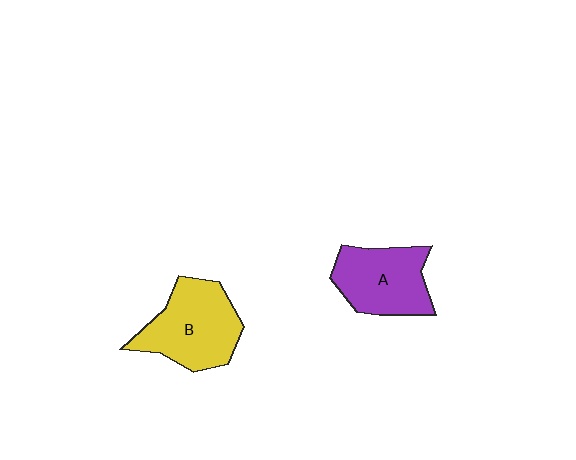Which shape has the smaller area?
Shape A (purple).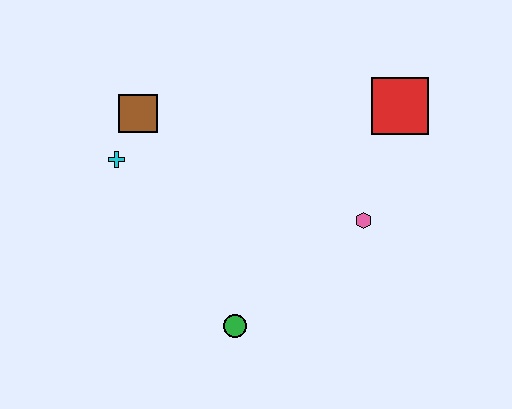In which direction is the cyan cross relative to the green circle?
The cyan cross is above the green circle.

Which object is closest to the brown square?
The cyan cross is closest to the brown square.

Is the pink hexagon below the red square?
Yes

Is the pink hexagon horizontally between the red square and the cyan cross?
Yes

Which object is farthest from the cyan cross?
The red square is farthest from the cyan cross.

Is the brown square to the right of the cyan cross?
Yes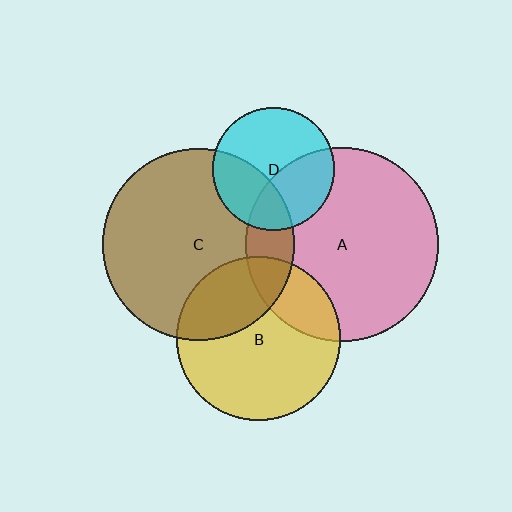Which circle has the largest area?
Circle A (pink).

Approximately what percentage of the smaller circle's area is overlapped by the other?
Approximately 35%.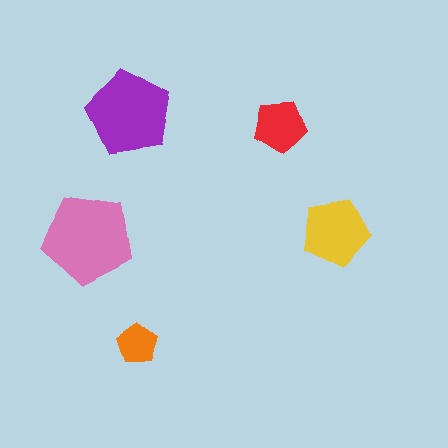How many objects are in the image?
There are 5 objects in the image.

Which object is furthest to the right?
The yellow pentagon is rightmost.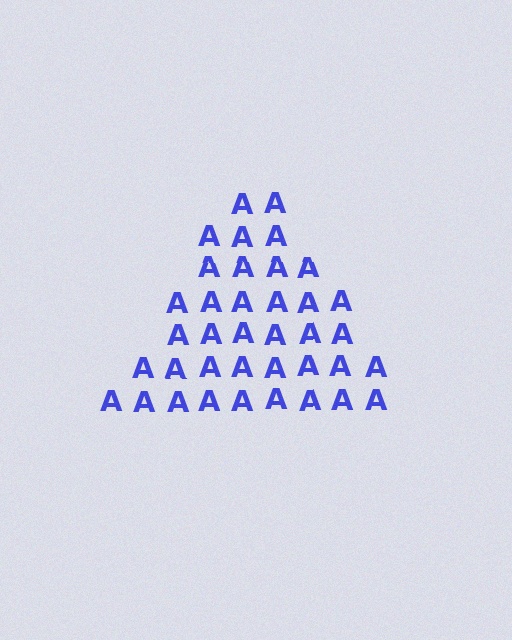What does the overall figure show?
The overall figure shows a triangle.